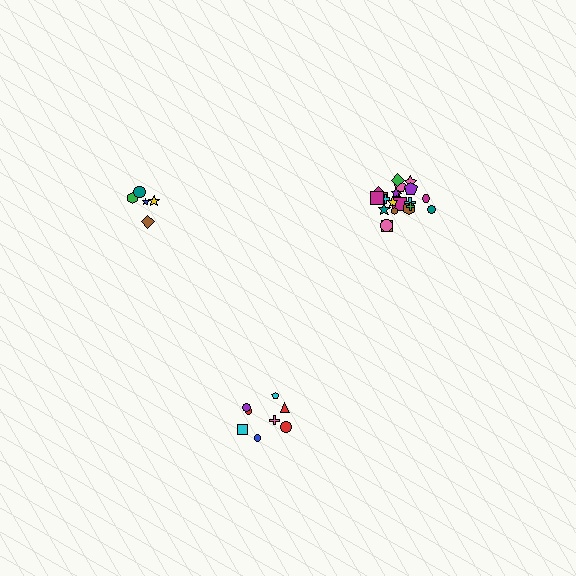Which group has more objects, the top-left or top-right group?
The top-right group.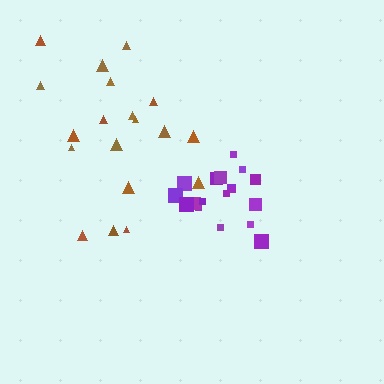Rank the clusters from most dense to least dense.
purple, brown.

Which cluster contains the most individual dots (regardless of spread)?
Brown (19).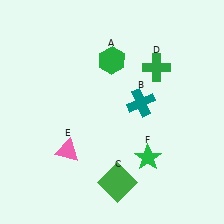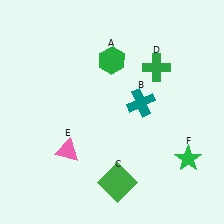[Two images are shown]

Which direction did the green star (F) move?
The green star (F) moved right.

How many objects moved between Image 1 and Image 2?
1 object moved between the two images.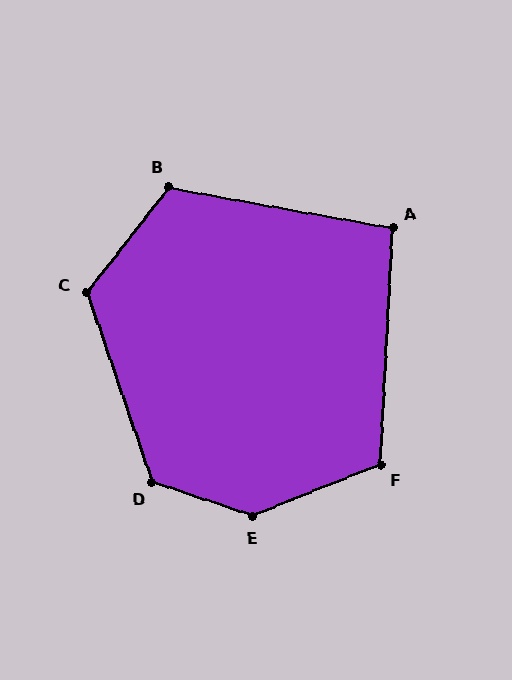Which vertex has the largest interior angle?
E, at approximately 140 degrees.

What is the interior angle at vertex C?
Approximately 123 degrees (obtuse).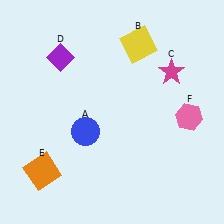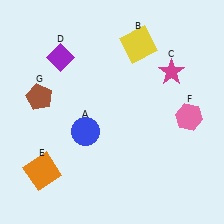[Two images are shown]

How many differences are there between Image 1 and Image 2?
There is 1 difference between the two images.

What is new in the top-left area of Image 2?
A brown pentagon (G) was added in the top-left area of Image 2.